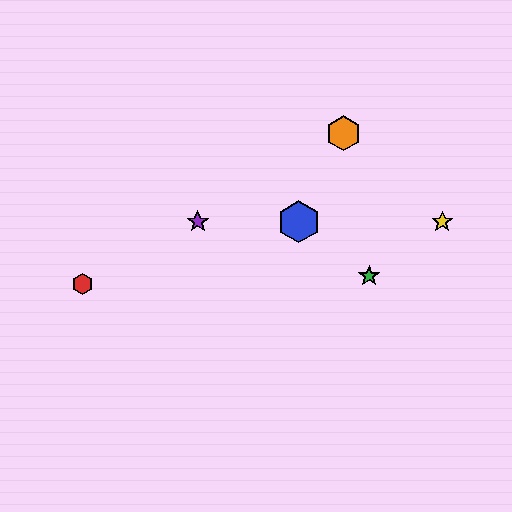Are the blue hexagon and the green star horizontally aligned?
No, the blue hexagon is at y≈222 and the green star is at y≈276.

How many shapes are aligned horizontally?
3 shapes (the blue hexagon, the yellow star, the purple star) are aligned horizontally.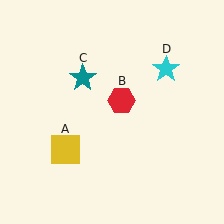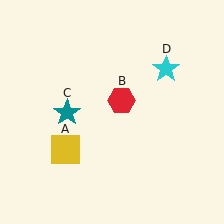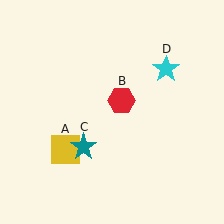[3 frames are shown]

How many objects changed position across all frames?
1 object changed position: teal star (object C).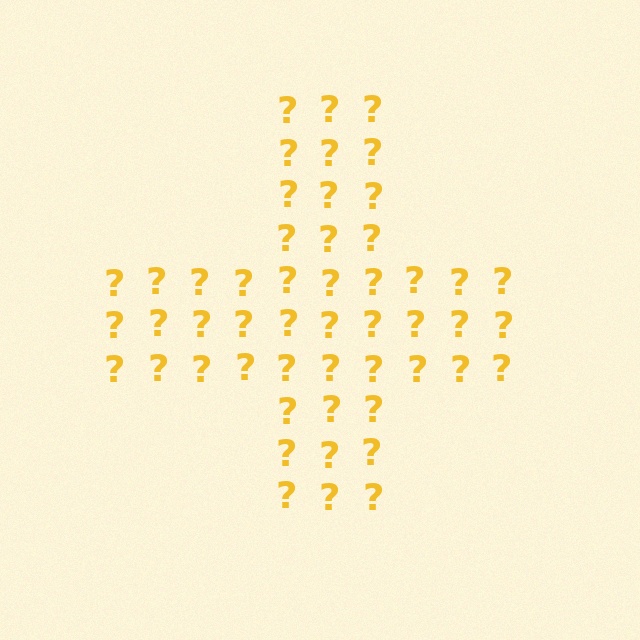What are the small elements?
The small elements are question marks.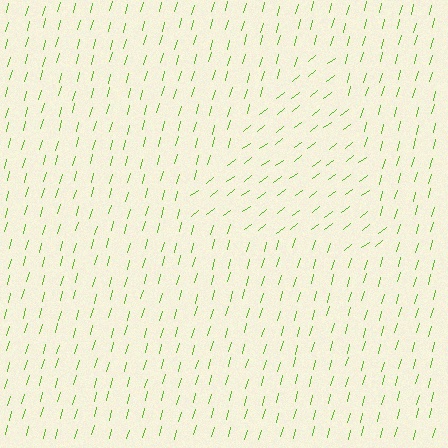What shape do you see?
I see a triangle.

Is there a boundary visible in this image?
Yes, there is a texture boundary formed by a change in line orientation.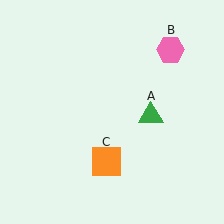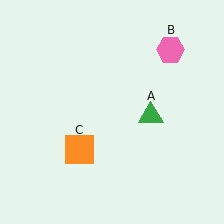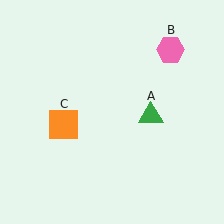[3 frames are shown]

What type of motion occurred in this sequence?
The orange square (object C) rotated clockwise around the center of the scene.